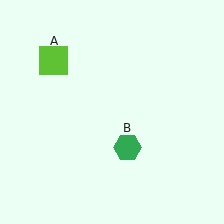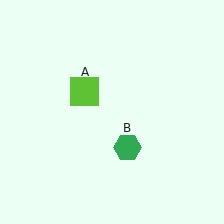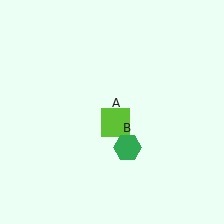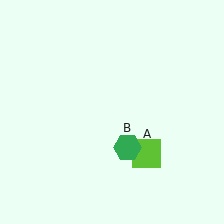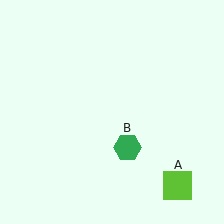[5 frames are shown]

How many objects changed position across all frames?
1 object changed position: lime square (object A).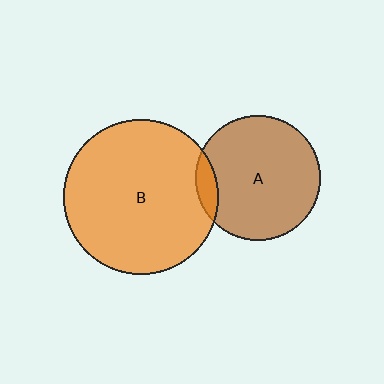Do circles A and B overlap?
Yes.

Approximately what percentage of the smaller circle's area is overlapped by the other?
Approximately 10%.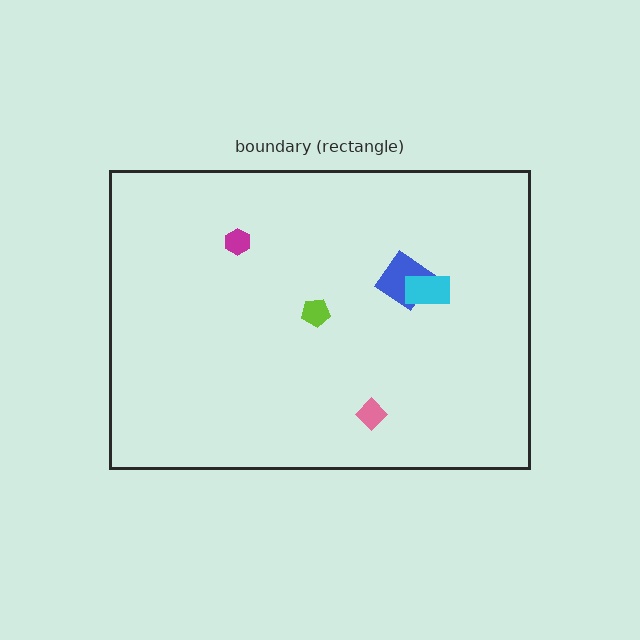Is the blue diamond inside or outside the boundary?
Inside.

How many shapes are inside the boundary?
5 inside, 0 outside.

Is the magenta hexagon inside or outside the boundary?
Inside.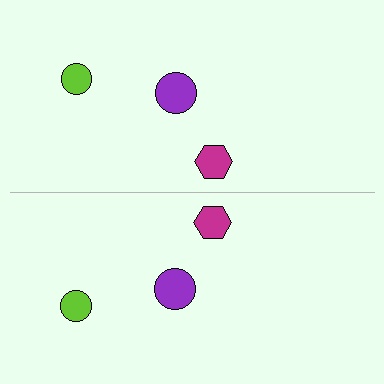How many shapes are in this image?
There are 6 shapes in this image.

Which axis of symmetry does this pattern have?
The pattern has a horizontal axis of symmetry running through the center of the image.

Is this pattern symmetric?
Yes, this pattern has bilateral (reflection) symmetry.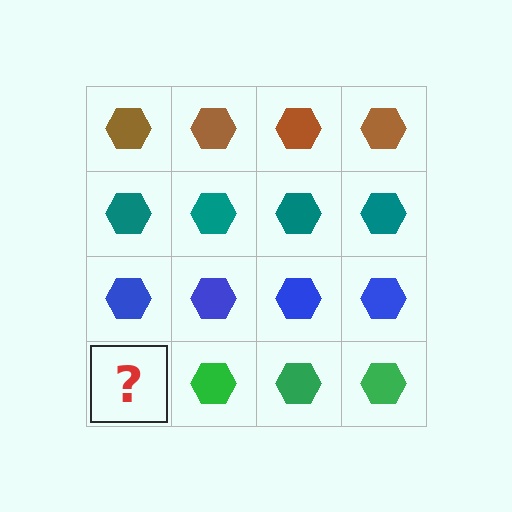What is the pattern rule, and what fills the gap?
The rule is that each row has a consistent color. The gap should be filled with a green hexagon.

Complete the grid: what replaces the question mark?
The question mark should be replaced with a green hexagon.